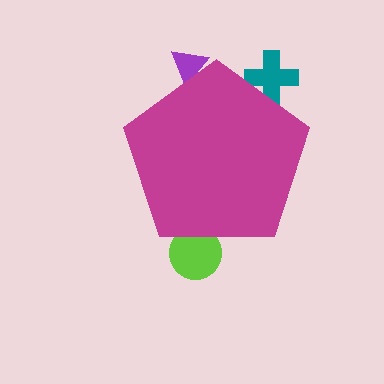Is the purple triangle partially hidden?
Yes, the purple triangle is partially hidden behind the magenta pentagon.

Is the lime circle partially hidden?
Yes, the lime circle is partially hidden behind the magenta pentagon.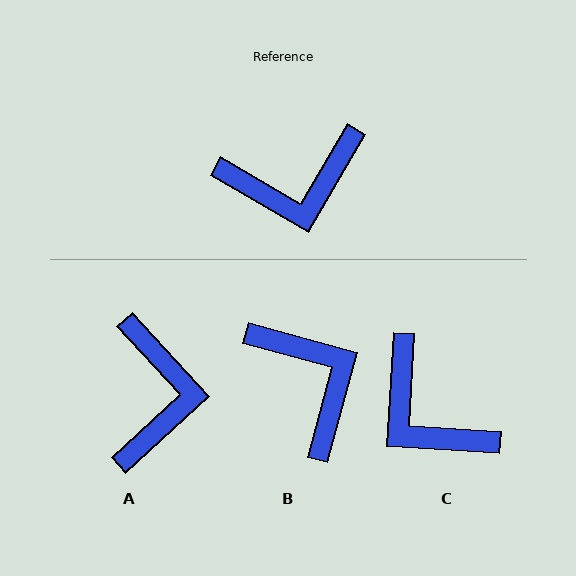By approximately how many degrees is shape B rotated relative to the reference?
Approximately 105 degrees counter-clockwise.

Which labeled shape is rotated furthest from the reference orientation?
B, about 105 degrees away.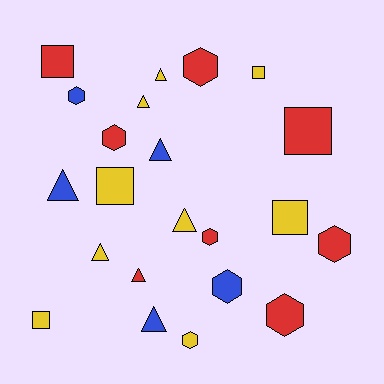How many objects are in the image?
There are 22 objects.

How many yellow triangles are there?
There are 4 yellow triangles.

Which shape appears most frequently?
Hexagon, with 8 objects.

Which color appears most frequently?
Yellow, with 9 objects.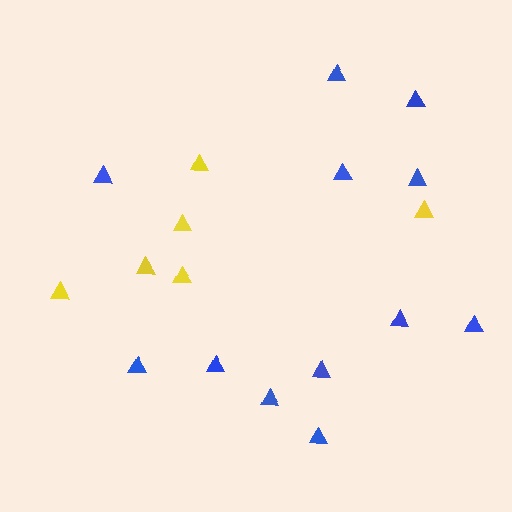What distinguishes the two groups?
There are 2 groups: one group of blue triangles (12) and one group of yellow triangles (6).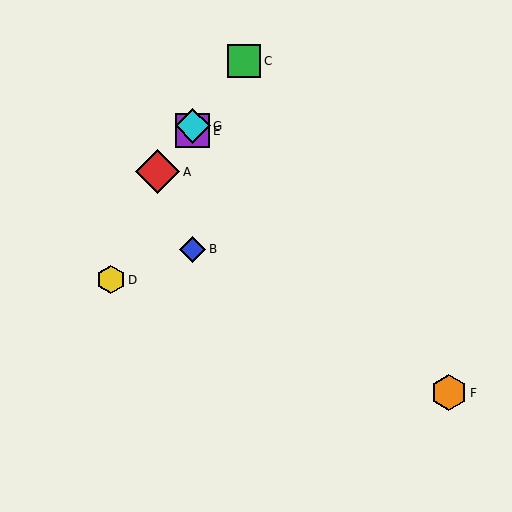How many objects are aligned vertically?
3 objects (B, E, G) are aligned vertically.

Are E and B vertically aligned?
Yes, both are at x≈193.